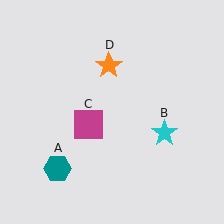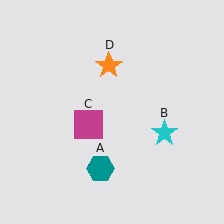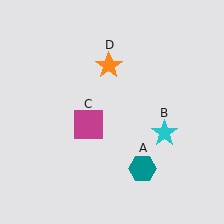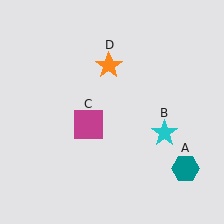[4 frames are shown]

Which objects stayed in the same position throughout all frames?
Cyan star (object B) and magenta square (object C) and orange star (object D) remained stationary.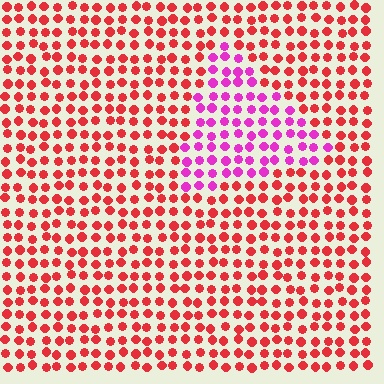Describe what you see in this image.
The image is filled with small red elements in a uniform arrangement. A triangle-shaped region is visible where the elements are tinted to a slightly different hue, forming a subtle color boundary.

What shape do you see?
I see a triangle.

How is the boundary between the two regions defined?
The boundary is defined purely by a slight shift in hue (about 48 degrees). Spacing, size, and orientation are identical on both sides.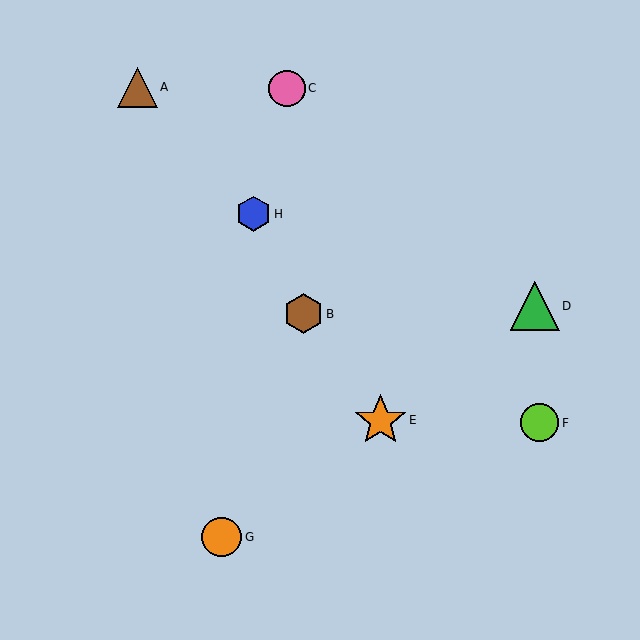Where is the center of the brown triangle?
The center of the brown triangle is at (137, 87).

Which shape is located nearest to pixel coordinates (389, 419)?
The orange star (labeled E) at (381, 420) is nearest to that location.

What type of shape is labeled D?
Shape D is a green triangle.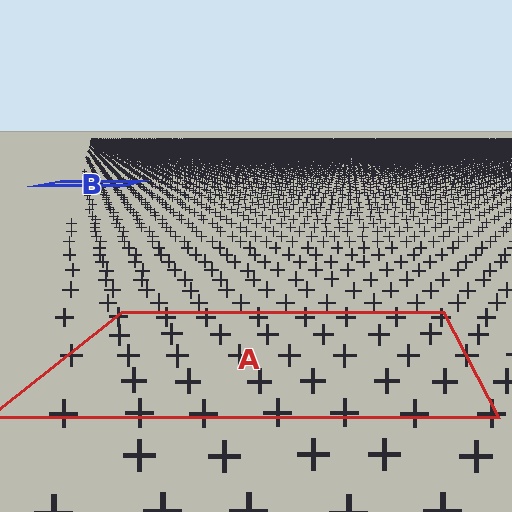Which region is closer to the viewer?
Region A is closer. The texture elements there are larger and more spread out.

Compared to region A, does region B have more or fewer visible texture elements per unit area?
Region B has more texture elements per unit area — they are packed more densely because it is farther away.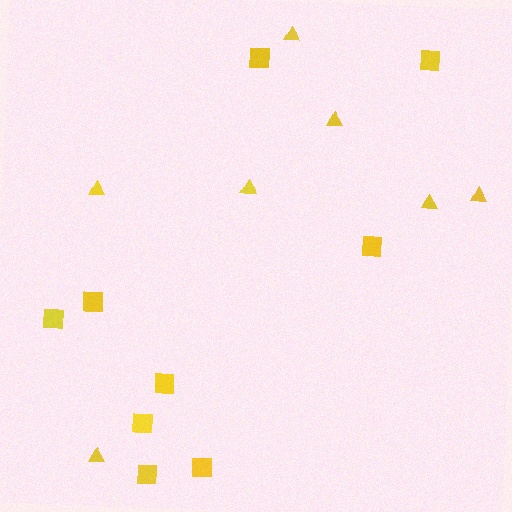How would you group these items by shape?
There are 2 groups: one group of squares (9) and one group of triangles (7).